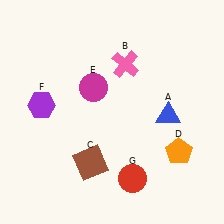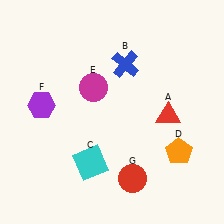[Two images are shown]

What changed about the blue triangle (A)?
In Image 1, A is blue. In Image 2, it changed to red.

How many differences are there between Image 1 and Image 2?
There are 3 differences between the two images.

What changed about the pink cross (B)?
In Image 1, B is pink. In Image 2, it changed to blue.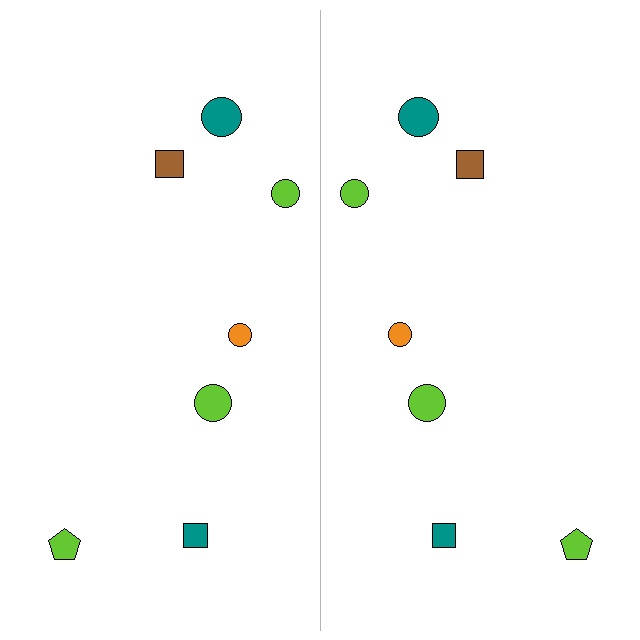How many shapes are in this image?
There are 14 shapes in this image.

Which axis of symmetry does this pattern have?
The pattern has a vertical axis of symmetry running through the center of the image.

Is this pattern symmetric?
Yes, this pattern has bilateral (reflection) symmetry.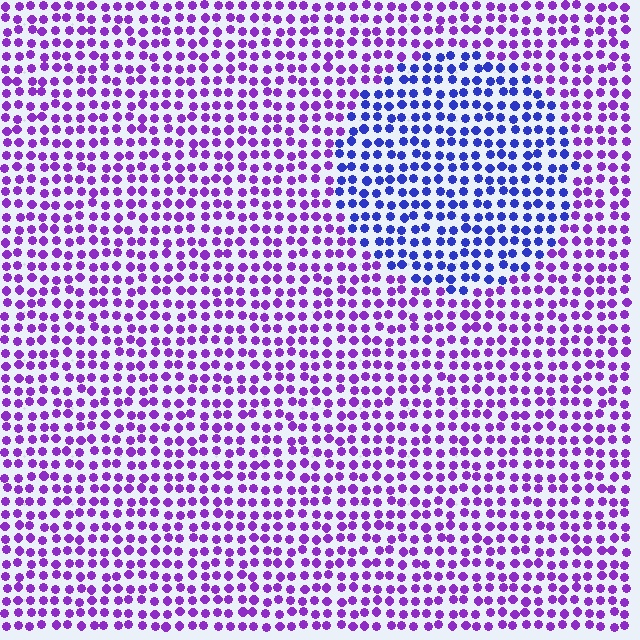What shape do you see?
I see a circle.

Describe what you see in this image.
The image is filled with small purple elements in a uniform arrangement. A circle-shaped region is visible where the elements are tinted to a slightly different hue, forming a subtle color boundary.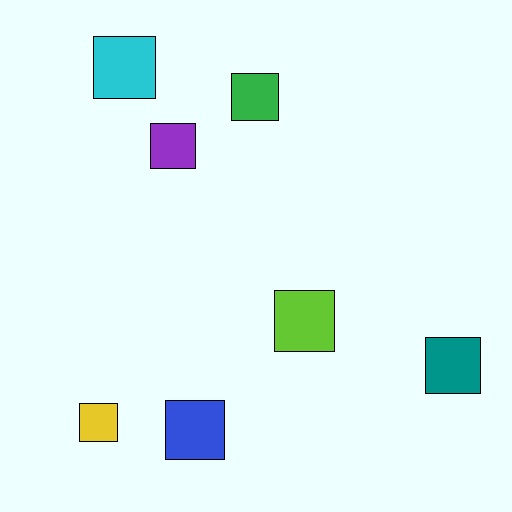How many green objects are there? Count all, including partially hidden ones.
There is 1 green object.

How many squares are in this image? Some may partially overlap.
There are 7 squares.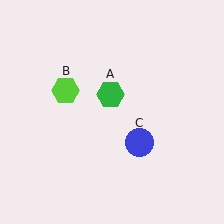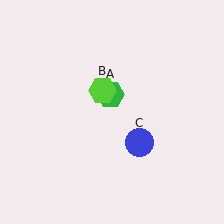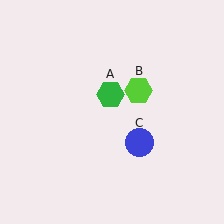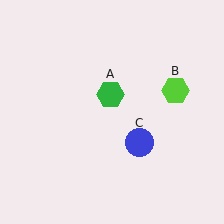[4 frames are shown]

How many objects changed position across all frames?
1 object changed position: lime hexagon (object B).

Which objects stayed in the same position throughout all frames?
Green hexagon (object A) and blue circle (object C) remained stationary.